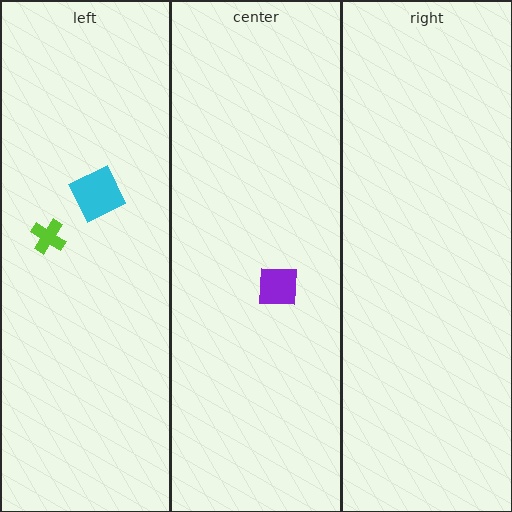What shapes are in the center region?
The purple square.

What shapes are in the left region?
The cyan square, the lime cross.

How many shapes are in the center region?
1.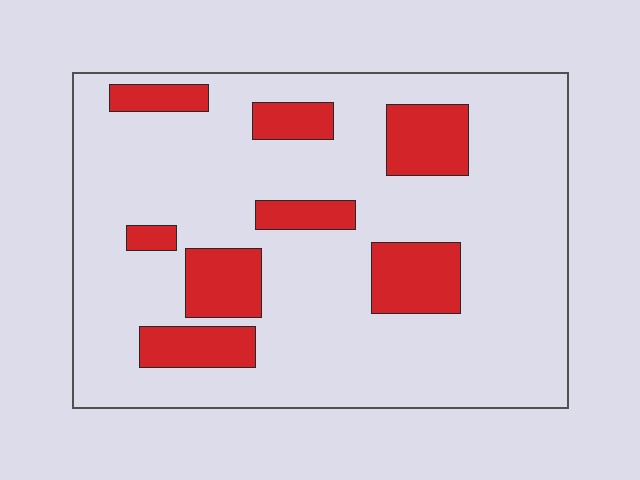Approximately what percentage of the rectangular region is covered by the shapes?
Approximately 20%.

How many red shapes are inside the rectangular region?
8.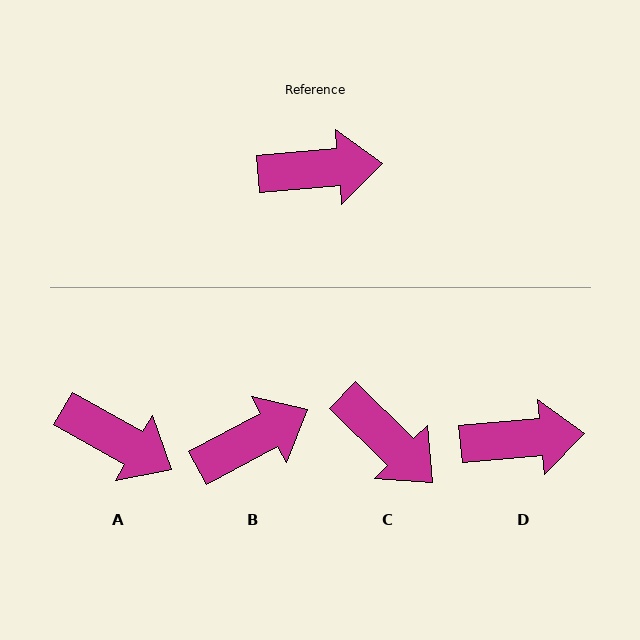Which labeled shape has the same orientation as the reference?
D.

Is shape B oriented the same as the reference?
No, it is off by about 23 degrees.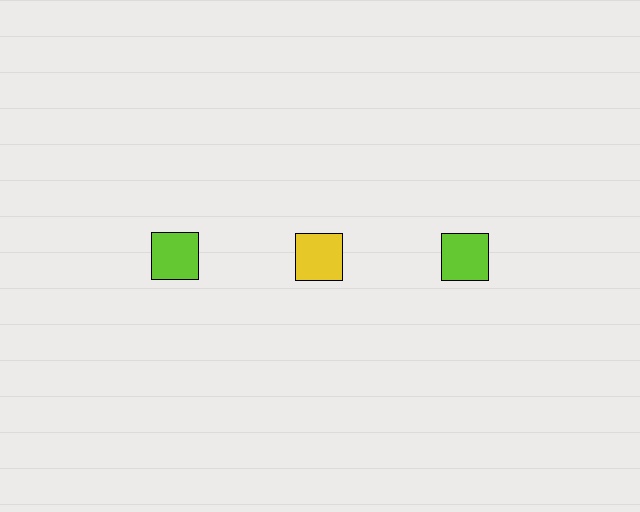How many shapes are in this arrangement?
There are 3 shapes arranged in a grid pattern.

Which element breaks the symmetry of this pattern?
The yellow square in the top row, second from left column breaks the symmetry. All other shapes are lime squares.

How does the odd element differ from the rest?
It has a different color: yellow instead of lime.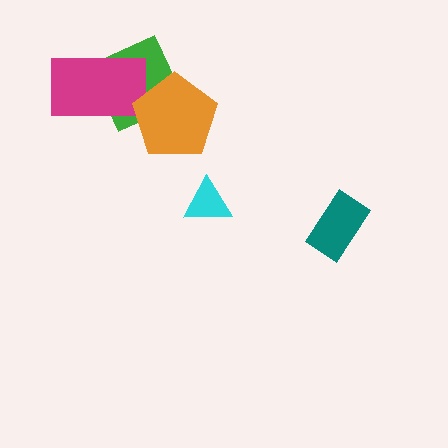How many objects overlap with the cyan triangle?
0 objects overlap with the cyan triangle.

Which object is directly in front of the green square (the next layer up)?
The magenta rectangle is directly in front of the green square.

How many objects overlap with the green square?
2 objects overlap with the green square.